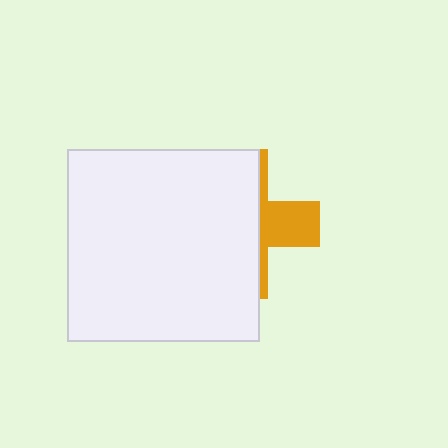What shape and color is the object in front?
The object in front is a white square.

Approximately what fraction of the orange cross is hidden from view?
Roughly 68% of the orange cross is hidden behind the white square.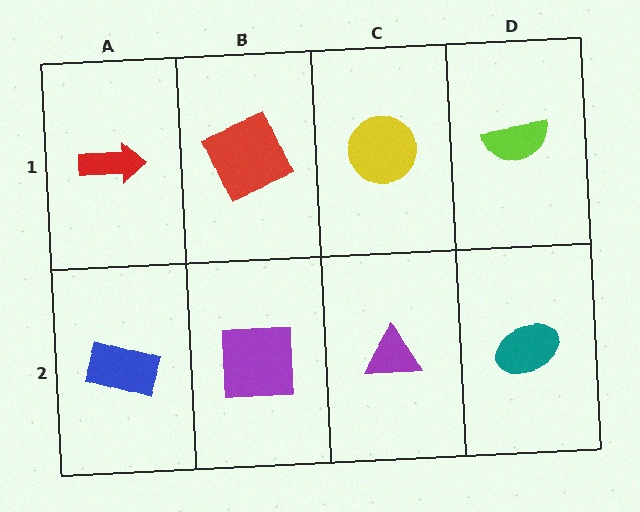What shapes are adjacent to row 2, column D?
A lime semicircle (row 1, column D), a purple triangle (row 2, column C).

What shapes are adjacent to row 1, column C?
A purple triangle (row 2, column C), a red square (row 1, column B), a lime semicircle (row 1, column D).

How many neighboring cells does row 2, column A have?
2.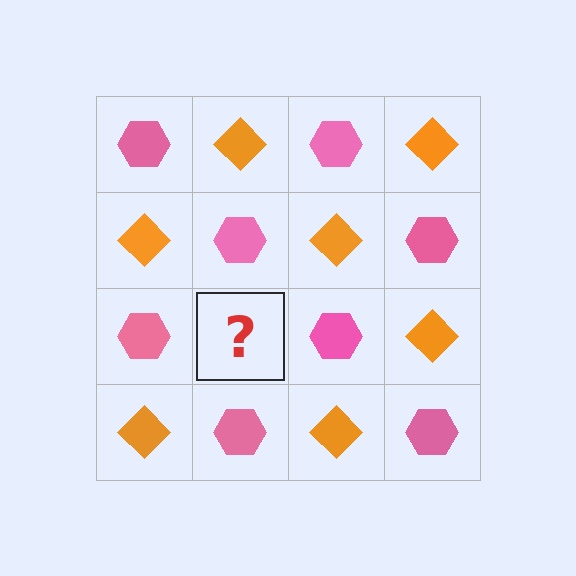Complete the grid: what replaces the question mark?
The question mark should be replaced with an orange diamond.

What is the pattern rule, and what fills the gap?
The rule is that it alternates pink hexagon and orange diamond in a checkerboard pattern. The gap should be filled with an orange diamond.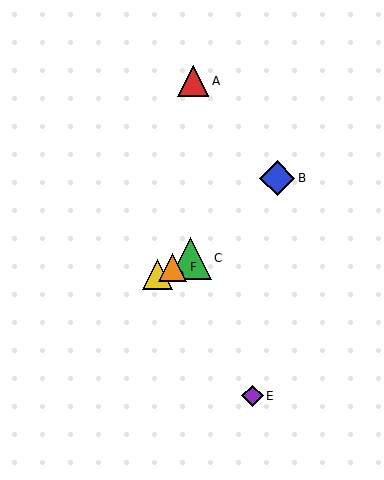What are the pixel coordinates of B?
Object B is at (277, 178).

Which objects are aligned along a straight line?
Objects C, D, F are aligned along a straight line.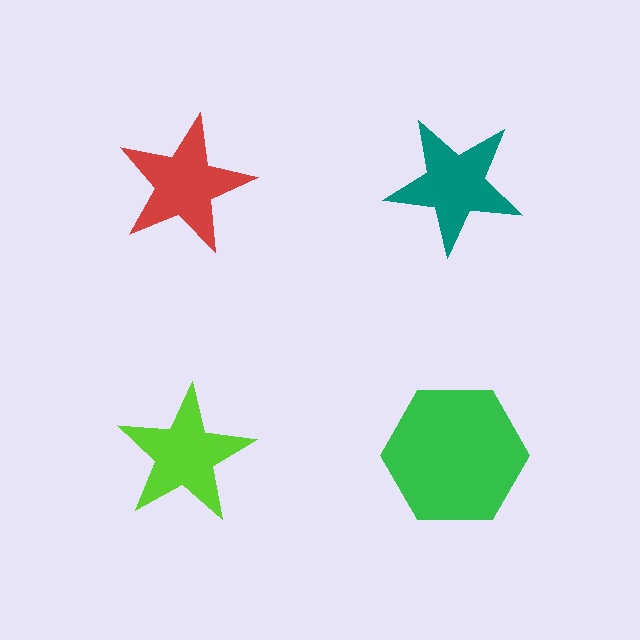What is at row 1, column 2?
A teal star.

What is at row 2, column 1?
A lime star.